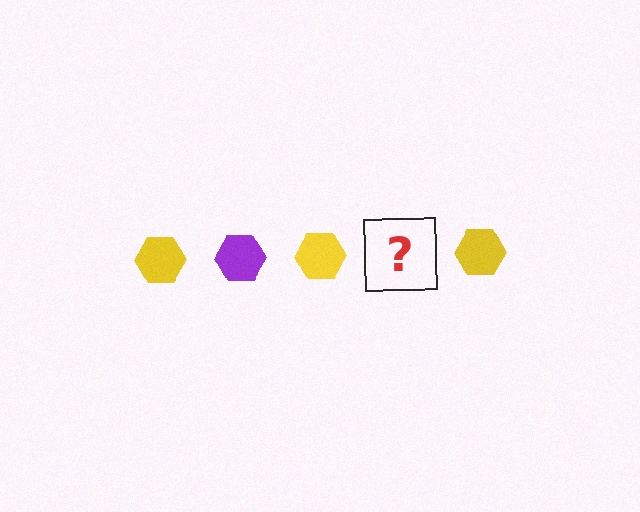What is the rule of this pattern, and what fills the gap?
The rule is that the pattern cycles through yellow, purple hexagons. The gap should be filled with a purple hexagon.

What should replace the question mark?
The question mark should be replaced with a purple hexagon.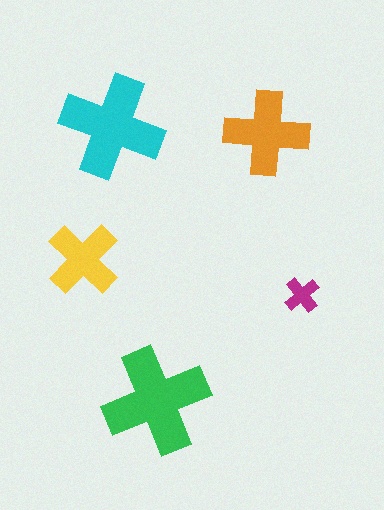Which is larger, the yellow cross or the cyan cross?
The cyan one.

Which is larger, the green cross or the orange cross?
The green one.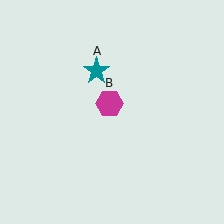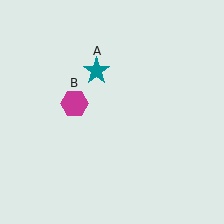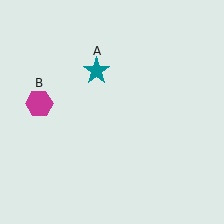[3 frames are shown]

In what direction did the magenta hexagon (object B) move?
The magenta hexagon (object B) moved left.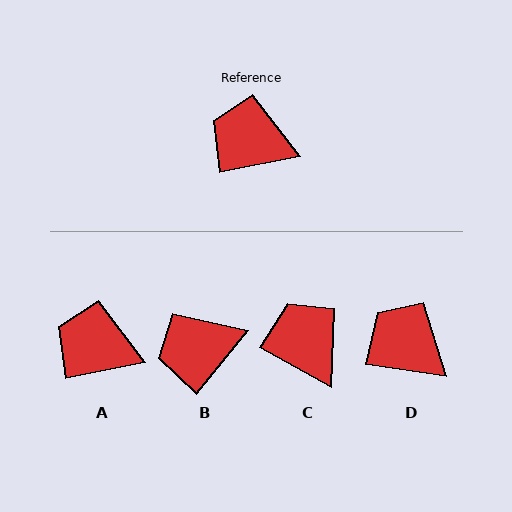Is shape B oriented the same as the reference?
No, it is off by about 40 degrees.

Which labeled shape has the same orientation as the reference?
A.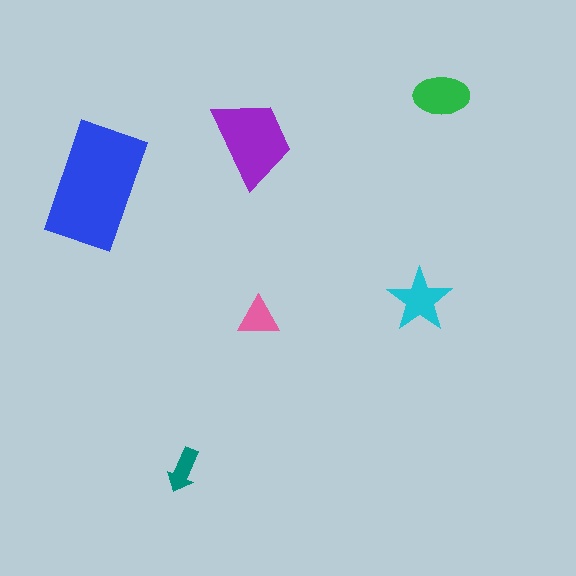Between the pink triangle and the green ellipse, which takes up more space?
The green ellipse.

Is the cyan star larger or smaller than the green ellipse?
Smaller.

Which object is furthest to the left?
The blue rectangle is leftmost.